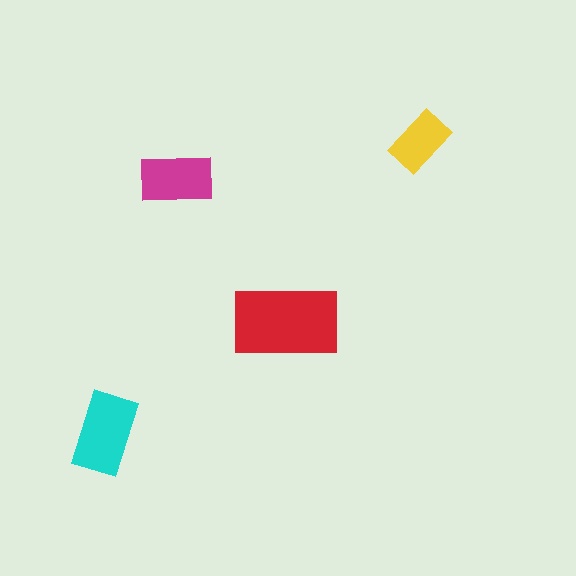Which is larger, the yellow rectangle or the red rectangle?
The red one.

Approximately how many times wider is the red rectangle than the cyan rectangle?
About 1.5 times wider.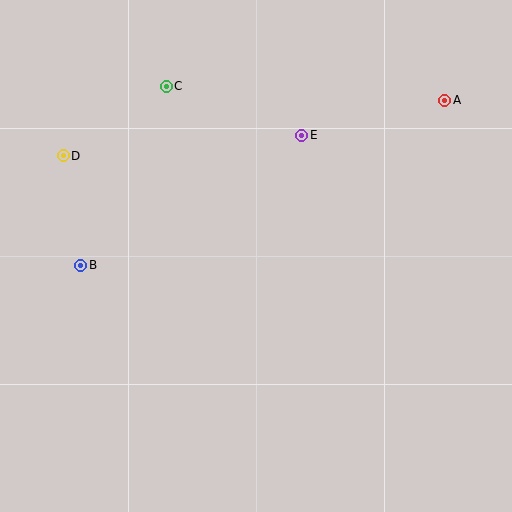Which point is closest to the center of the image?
Point E at (302, 135) is closest to the center.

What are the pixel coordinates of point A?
Point A is at (445, 100).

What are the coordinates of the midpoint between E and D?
The midpoint between E and D is at (182, 145).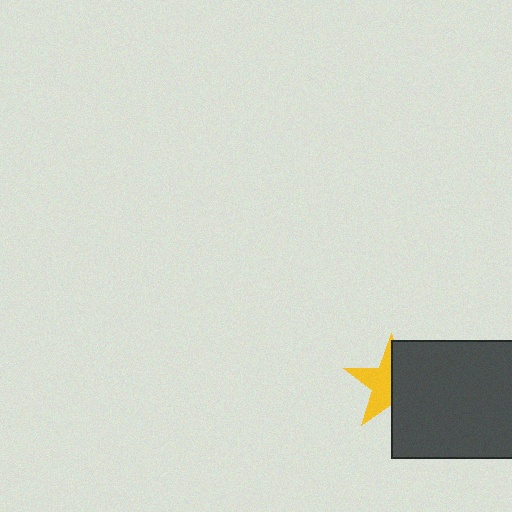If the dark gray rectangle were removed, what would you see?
You would see the complete yellow star.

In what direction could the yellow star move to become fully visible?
The yellow star could move left. That would shift it out from behind the dark gray rectangle entirely.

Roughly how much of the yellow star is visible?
About half of it is visible (roughly 50%).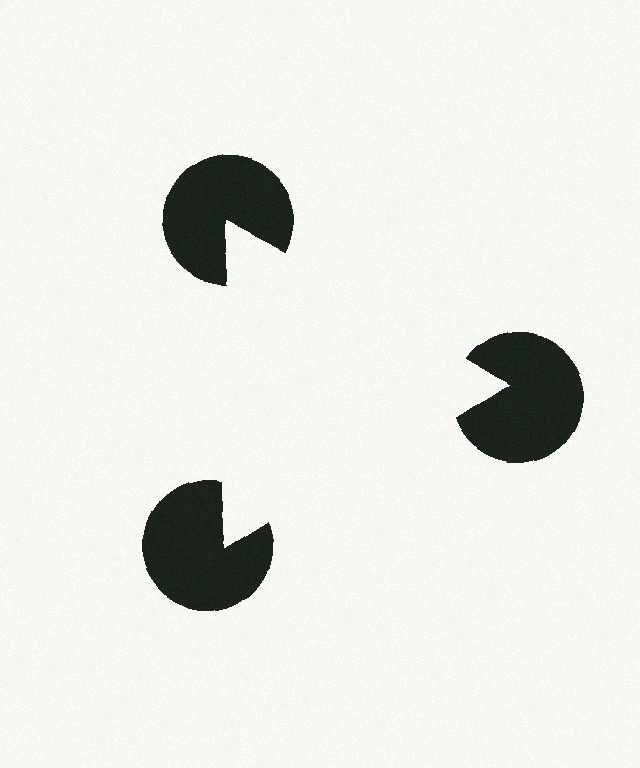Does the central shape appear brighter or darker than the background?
It typically appears slightly brighter than the background, even though no actual brightness change is drawn.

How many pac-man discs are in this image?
There are 3 — one at each vertex of the illusory triangle.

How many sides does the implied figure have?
3 sides.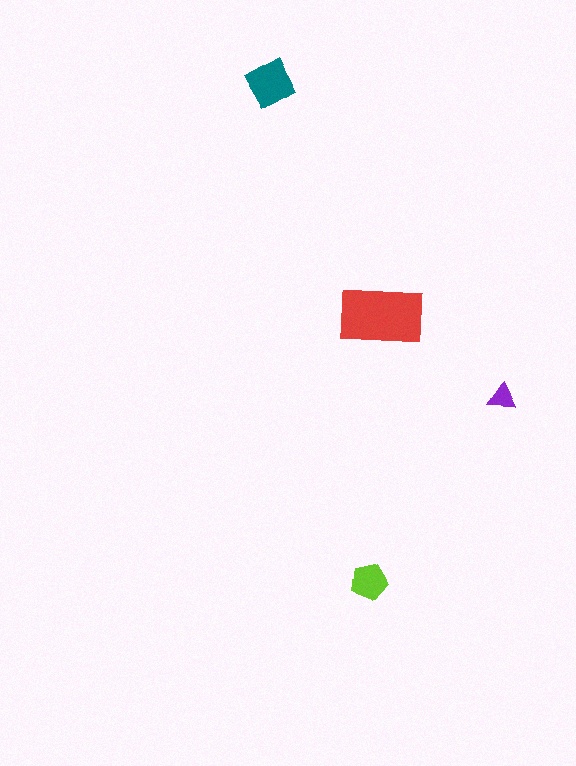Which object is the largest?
The red rectangle.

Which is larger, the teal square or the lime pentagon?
The teal square.